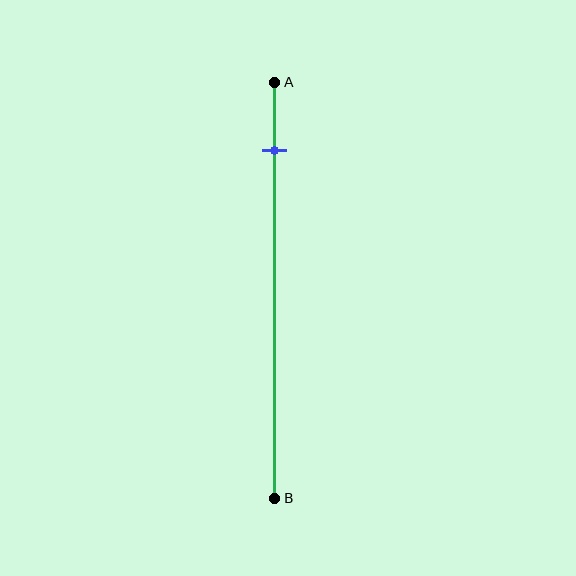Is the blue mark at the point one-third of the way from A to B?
No, the mark is at about 15% from A, not at the 33% one-third point.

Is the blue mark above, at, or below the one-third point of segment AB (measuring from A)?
The blue mark is above the one-third point of segment AB.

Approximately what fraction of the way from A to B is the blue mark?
The blue mark is approximately 15% of the way from A to B.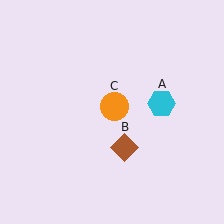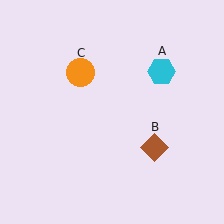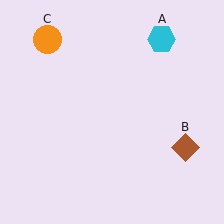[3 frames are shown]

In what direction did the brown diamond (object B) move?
The brown diamond (object B) moved right.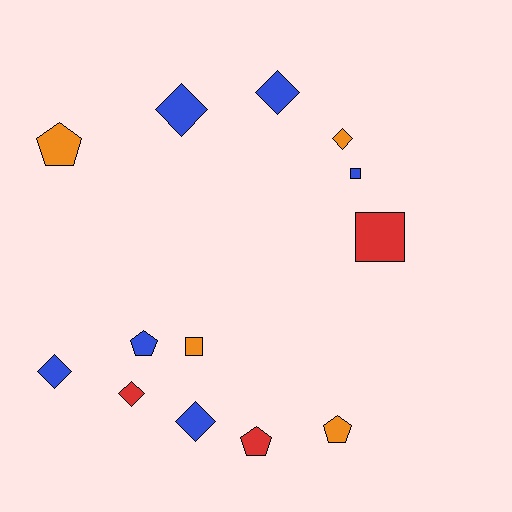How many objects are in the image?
There are 13 objects.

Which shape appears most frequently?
Diamond, with 6 objects.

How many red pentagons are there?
There is 1 red pentagon.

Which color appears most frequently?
Blue, with 6 objects.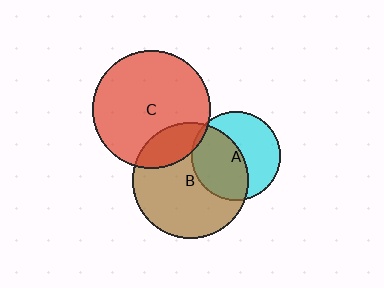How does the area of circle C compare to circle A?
Approximately 1.8 times.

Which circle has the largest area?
Circle C (red).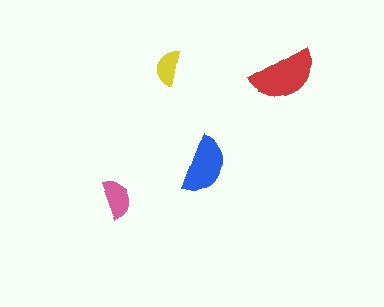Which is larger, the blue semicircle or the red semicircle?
The red one.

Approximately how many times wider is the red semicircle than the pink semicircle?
About 1.5 times wider.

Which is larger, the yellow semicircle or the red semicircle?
The red one.